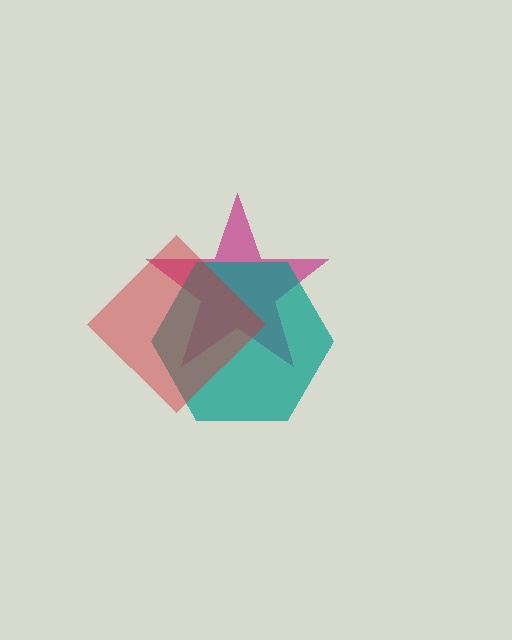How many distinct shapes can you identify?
There are 3 distinct shapes: a magenta star, a teal hexagon, a red diamond.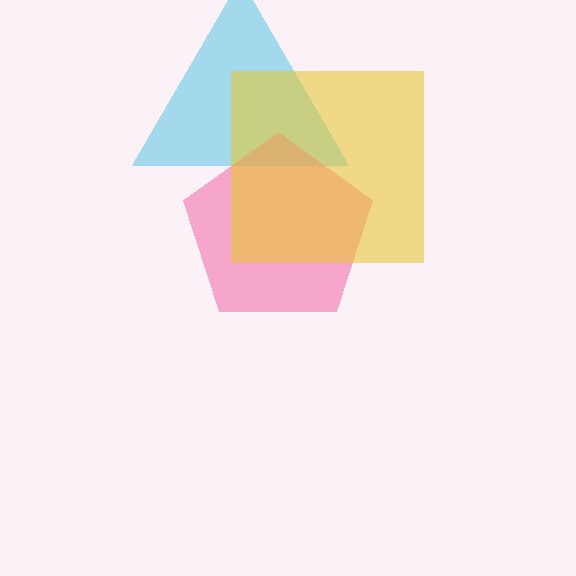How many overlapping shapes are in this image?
There are 3 overlapping shapes in the image.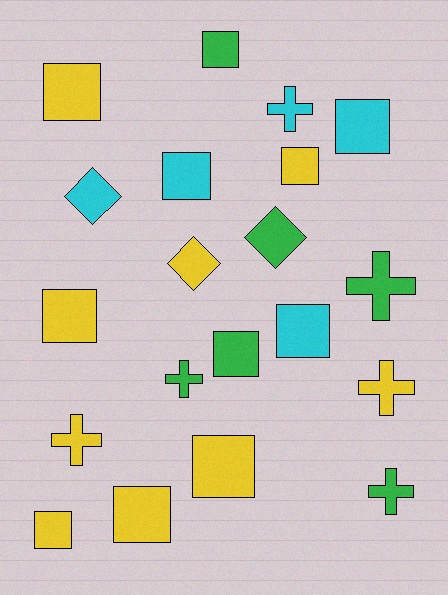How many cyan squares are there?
There are 3 cyan squares.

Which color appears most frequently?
Yellow, with 9 objects.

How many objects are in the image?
There are 20 objects.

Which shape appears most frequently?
Square, with 11 objects.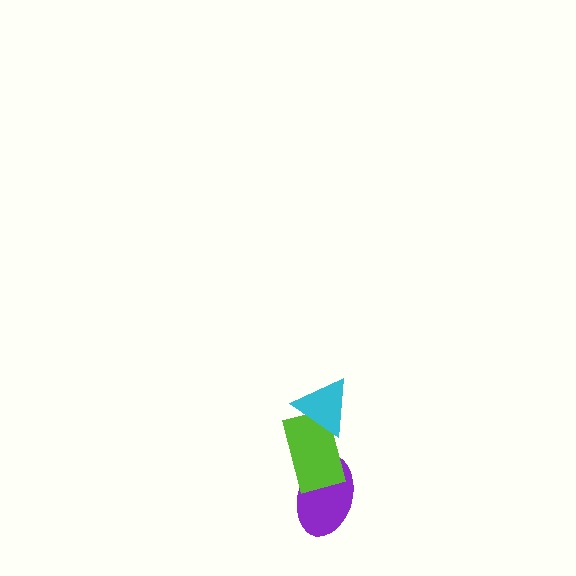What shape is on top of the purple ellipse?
The lime rectangle is on top of the purple ellipse.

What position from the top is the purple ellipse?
The purple ellipse is 3rd from the top.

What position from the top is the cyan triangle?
The cyan triangle is 1st from the top.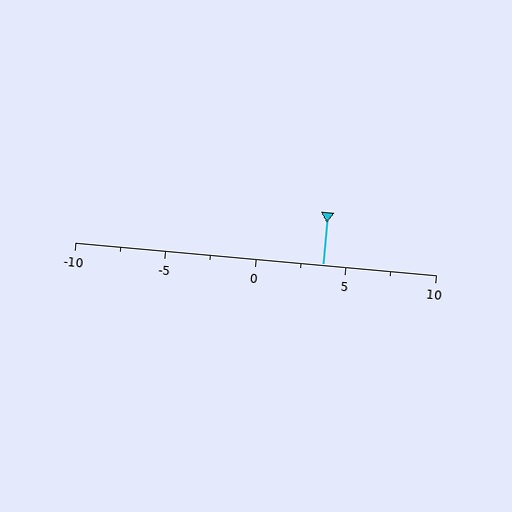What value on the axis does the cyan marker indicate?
The marker indicates approximately 3.8.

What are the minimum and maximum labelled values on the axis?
The axis runs from -10 to 10.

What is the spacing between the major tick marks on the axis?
The major ticks are spaced 5 apart.